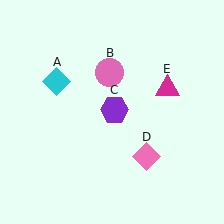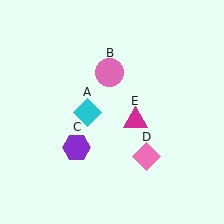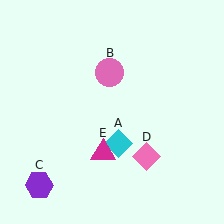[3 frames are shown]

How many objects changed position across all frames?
3 objects changed position: cyan diamond (object A), purple hexagon (object C), magenta triangle (object E).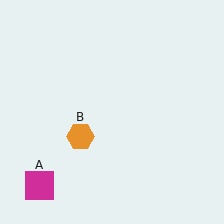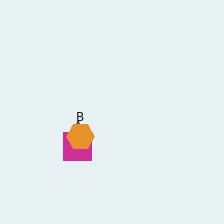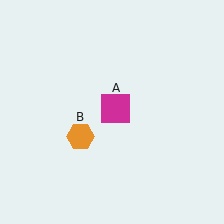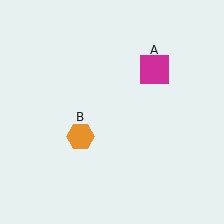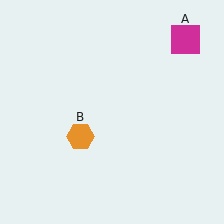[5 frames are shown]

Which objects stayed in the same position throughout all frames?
Orange hexagon (object B) remained stationary.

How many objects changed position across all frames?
1 object changed position: magenta square (object A).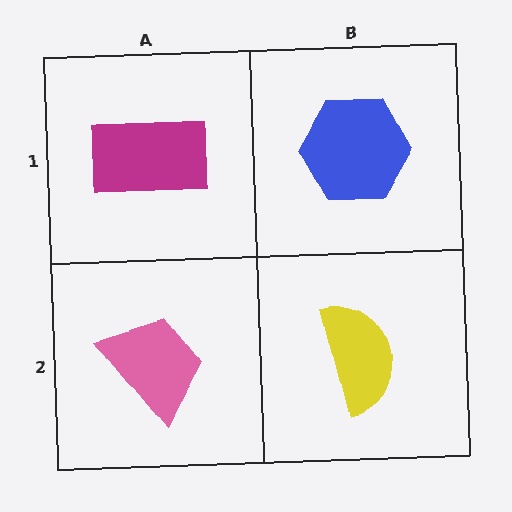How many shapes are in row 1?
2 shapes.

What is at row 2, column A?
A pink trapezoid.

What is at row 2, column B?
A yellow semicircle.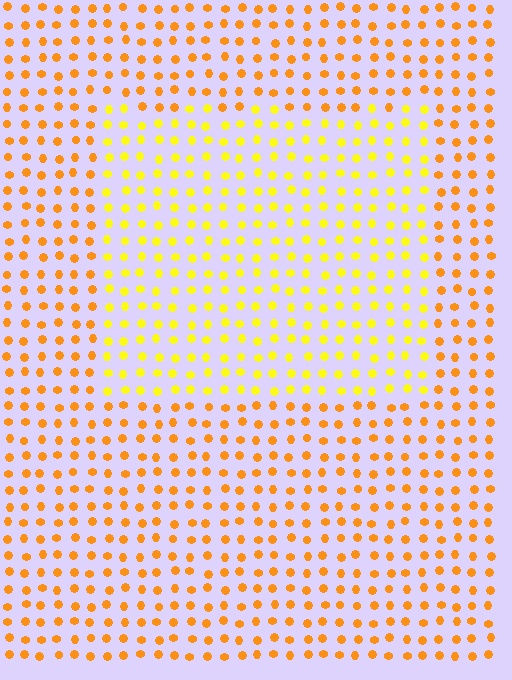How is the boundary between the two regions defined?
The boundary is defined purely by a slight shift in hue (about 28 degrees). Spacing, size, and orientation are identical on both sides.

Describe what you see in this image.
The image is filled with small orange elements in a uniform arrangement. A rectangle-shaped region is visible where the elements are tinted to a slightly different hue, forming a subtle color boundary.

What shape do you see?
I see a rectangle.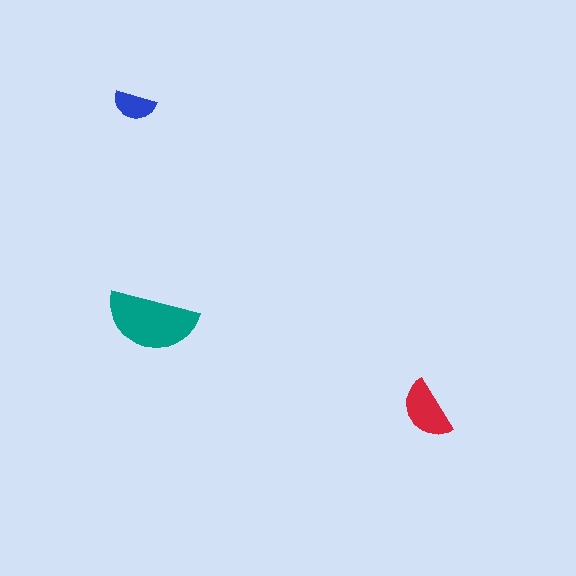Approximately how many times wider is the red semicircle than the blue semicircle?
About 1.5 times wider.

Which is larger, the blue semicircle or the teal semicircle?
The teal one.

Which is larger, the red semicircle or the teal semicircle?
The teal one.